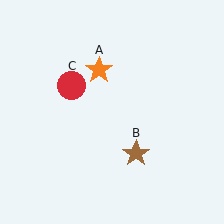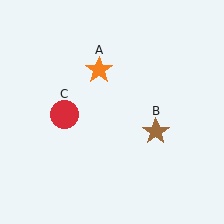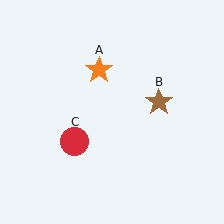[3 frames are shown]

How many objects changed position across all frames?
2 objects changed position: brown star (object B), red circle (object C).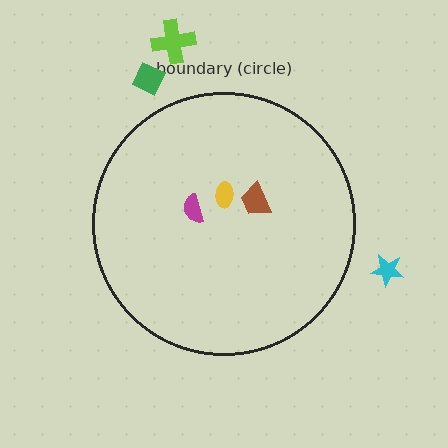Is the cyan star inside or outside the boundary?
Outside.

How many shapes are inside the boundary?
3 inside, 3 outside.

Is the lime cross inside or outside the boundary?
Outside.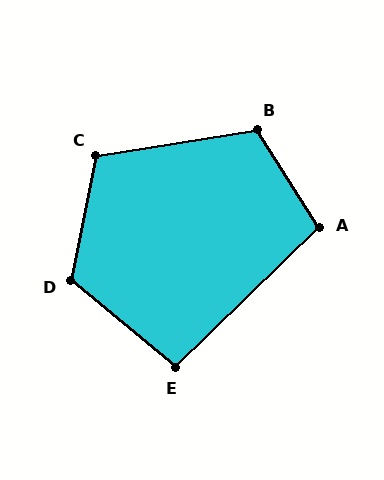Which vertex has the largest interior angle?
D, at approximately 118 degrees.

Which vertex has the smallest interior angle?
E, at approximately 97 degrees.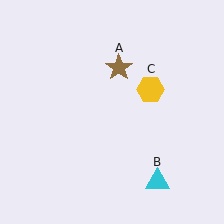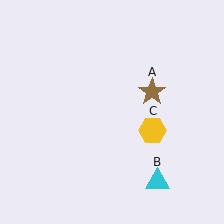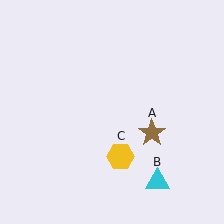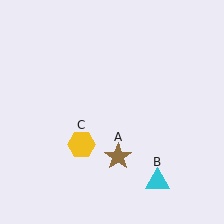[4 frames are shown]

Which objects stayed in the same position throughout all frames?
Cyan triangle (object B) remained stationary.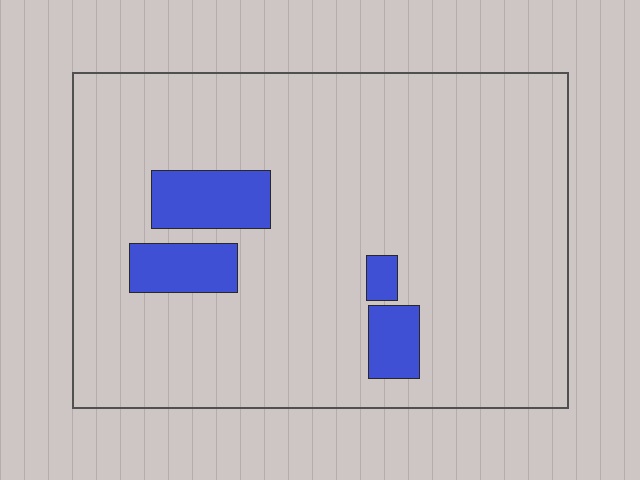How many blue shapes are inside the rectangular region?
4.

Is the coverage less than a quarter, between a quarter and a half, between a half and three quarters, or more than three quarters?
Less than a quarter.